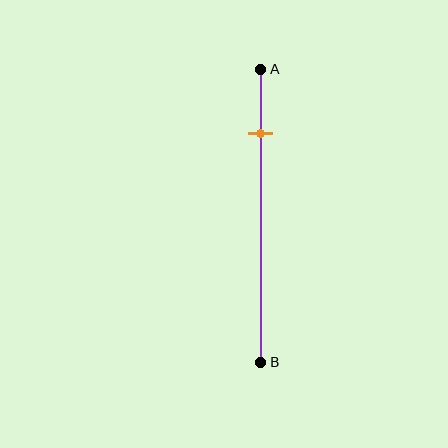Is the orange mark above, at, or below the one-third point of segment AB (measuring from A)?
The orange mark is above the one-third point of segment AB.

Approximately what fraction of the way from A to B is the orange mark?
The orange mark is approximately 20% of the way from A to B.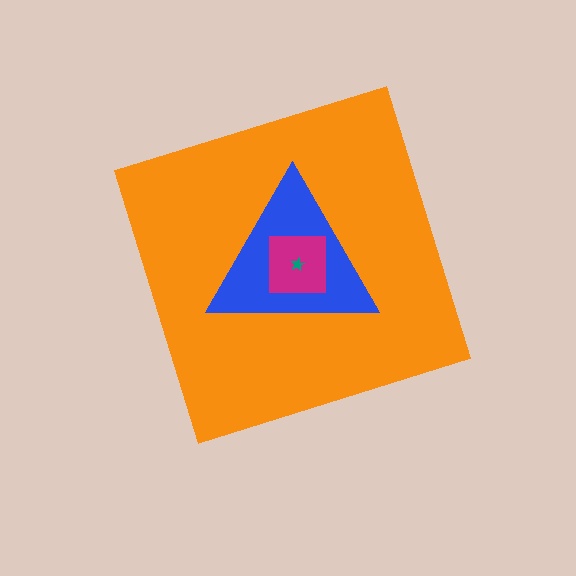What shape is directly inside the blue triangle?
The magenta square.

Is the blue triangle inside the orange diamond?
Yes.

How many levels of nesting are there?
4.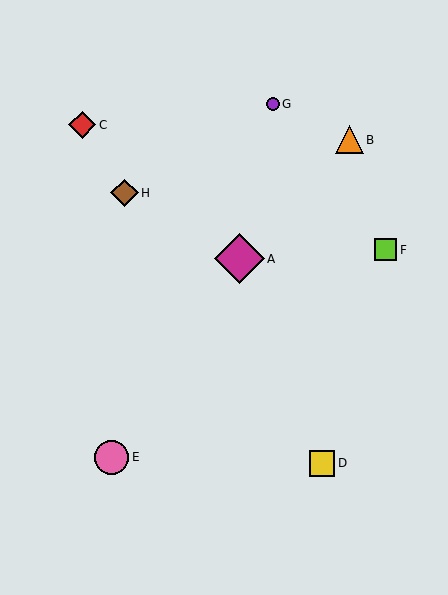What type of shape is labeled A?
Shape A is a magenta diamond.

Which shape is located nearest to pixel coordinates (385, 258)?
The lime square (labeled F) at (385, 250) is nearest to that location.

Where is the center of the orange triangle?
The center of the orange triangle is at (349, 140).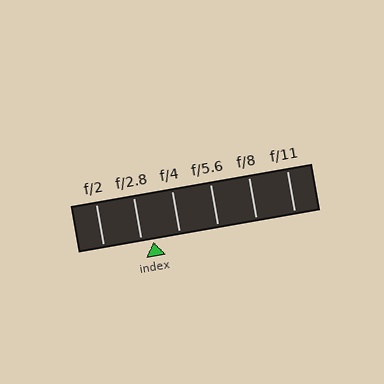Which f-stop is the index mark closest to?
The index mark is closest to f/2.8.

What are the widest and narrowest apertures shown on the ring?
The widest aperture shown is f/2 and the narrowest is f/11.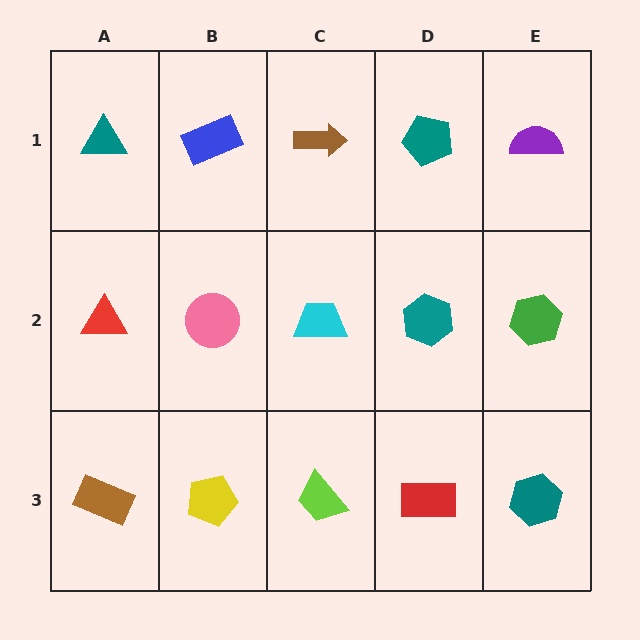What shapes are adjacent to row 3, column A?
A red triangle (row 2, column A), a yellow pentagon (row 3, column B).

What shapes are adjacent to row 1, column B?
A pink circle (row 2, column B), a teal triangle (row 1, column A), a brown arrow (row 1, column C).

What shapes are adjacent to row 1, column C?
A cyan trapezoid (row 2, column C), a blue rectangle (row 1, column B), a teal pentagon (row 1, column D).